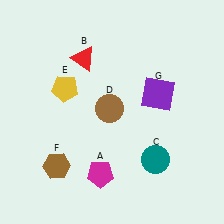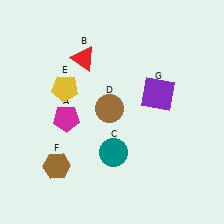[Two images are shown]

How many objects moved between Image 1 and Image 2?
2 objects moved between the two images.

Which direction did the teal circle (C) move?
The teal circle (C) moved left.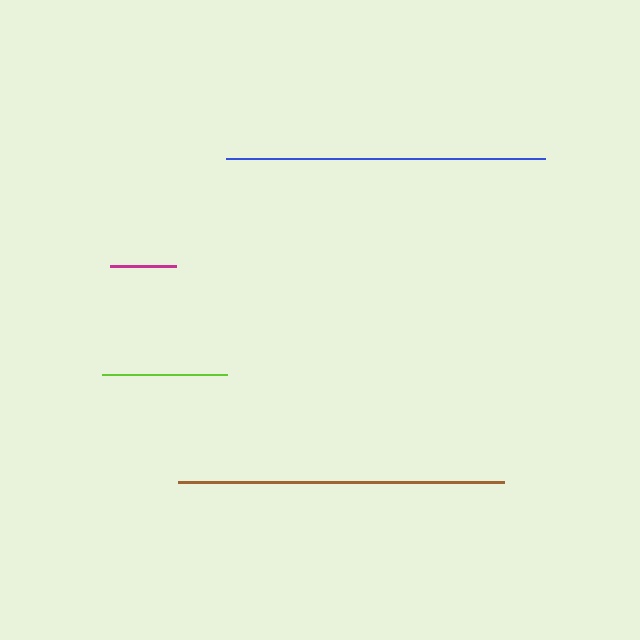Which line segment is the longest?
The brown line is the longest at approximately 326 pixels.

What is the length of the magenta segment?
The magenta segment is approximately 67 pixels long.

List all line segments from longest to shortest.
From longest to shortest: brown, blue, lime, magenta.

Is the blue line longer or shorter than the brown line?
The brown line is longer than the blue line.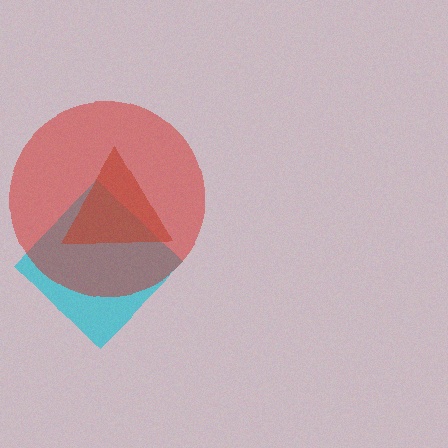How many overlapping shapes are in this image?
There are 3 overlapping shapes in the image.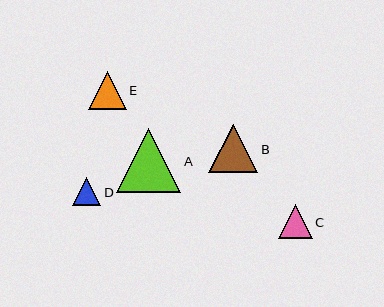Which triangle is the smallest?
Triangle D is the smallest with a size of approximately 28 pixels.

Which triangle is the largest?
Triangle A is the largest with a size of approximately 64 pixels.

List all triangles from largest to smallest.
From largest to smallest: A, B, E, C, D.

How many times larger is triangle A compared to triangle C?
Triangle A is approximately 1.9 times the size of triangle C.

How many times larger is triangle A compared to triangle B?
Triangle A is approximately 1.3 times the size of triangle B.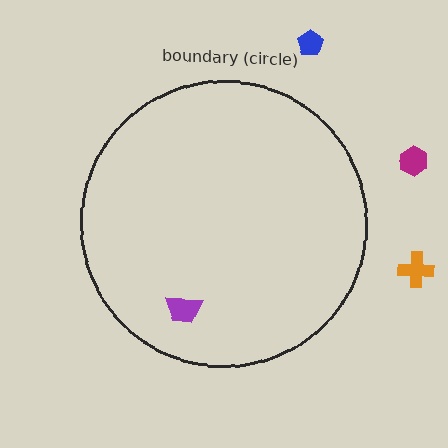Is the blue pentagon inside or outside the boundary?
Outside.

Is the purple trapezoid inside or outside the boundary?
Inside.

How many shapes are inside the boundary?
1 inside, 3 outside.